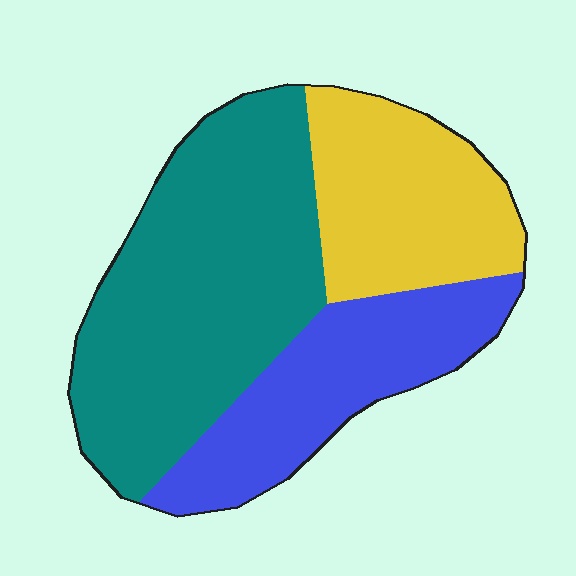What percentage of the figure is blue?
Blue takes up about one quarter (1/4) of the figure.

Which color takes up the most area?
Teal, at roughly 50%.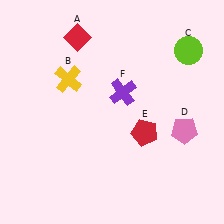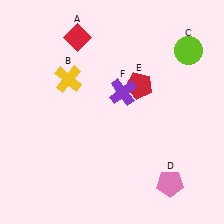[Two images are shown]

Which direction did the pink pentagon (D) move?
The pink pentagon (D) moved down.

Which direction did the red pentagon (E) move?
The red pentagon (E) moved up.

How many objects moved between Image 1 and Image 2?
2 objects moved between the two images.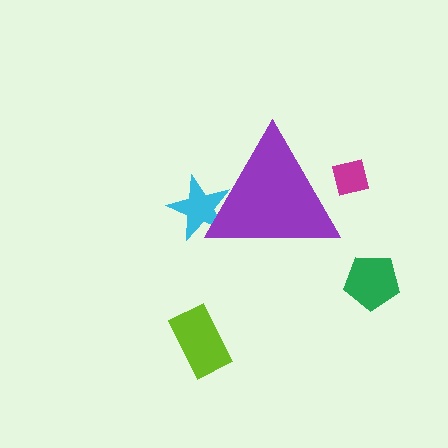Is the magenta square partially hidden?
Yes, the magenta square is partially hidden behind the purple triangle.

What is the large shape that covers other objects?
A purple triangle.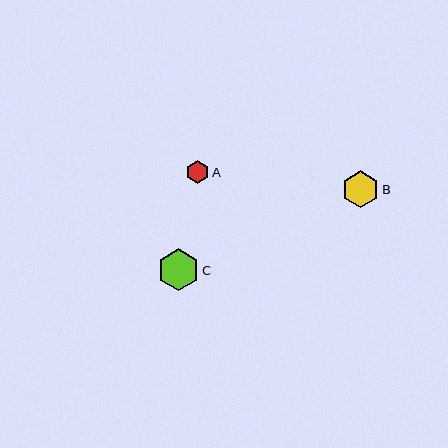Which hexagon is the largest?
Hexagon C is the largest with a size of approximately 41 pixels.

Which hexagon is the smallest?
Hexagon A is the smallest with a size of approximately 23 pixels.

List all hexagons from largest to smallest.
From largest to smallest: C, B, A.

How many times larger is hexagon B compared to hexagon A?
Hexagon B is approximately 1.6 times the size of hexagon A.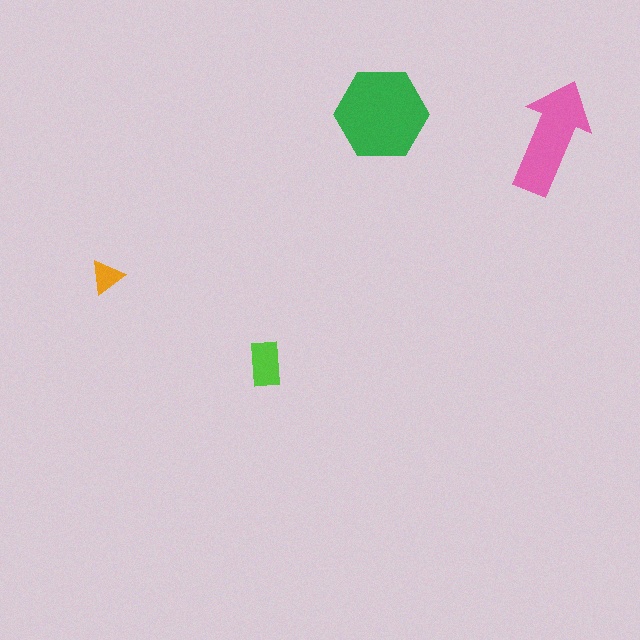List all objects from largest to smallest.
The green hexagon, the pink arrow, the lime rectangle, the orange triangle.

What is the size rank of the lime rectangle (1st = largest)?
3rd.